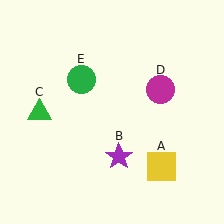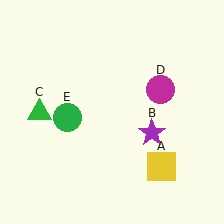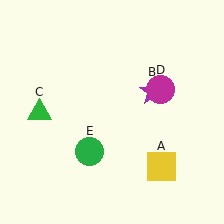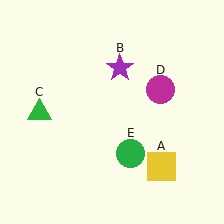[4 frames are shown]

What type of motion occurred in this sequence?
The purple star (object B), green circle (object E) rotated counterclockwise around the center of the scene.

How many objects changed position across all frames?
2 objects changed position: purple star (object B), green circle (object E).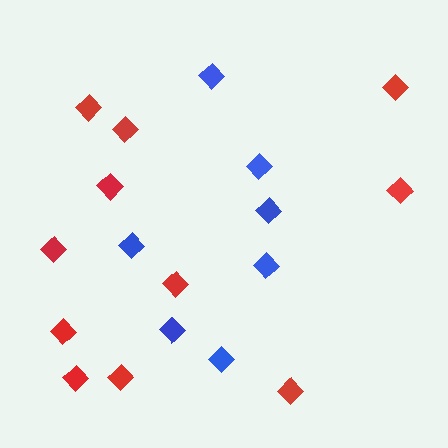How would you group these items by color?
There are 2 groups: one group of red diamonds (11) and one group of blue diamonds (7).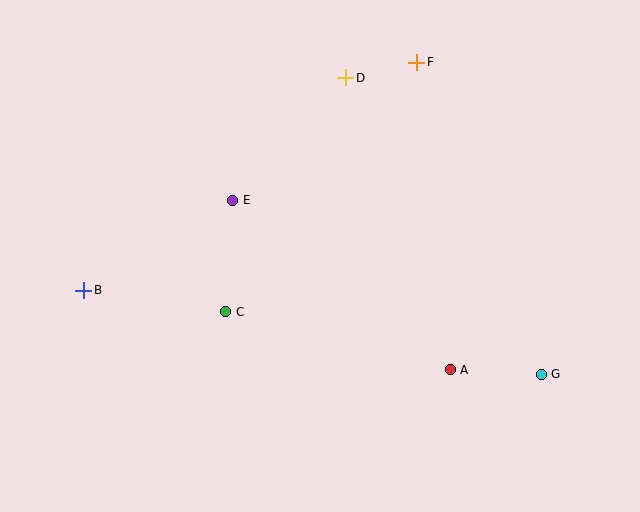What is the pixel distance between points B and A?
The distance between B and A is 375 pixels.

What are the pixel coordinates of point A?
Point A is at (450, 370).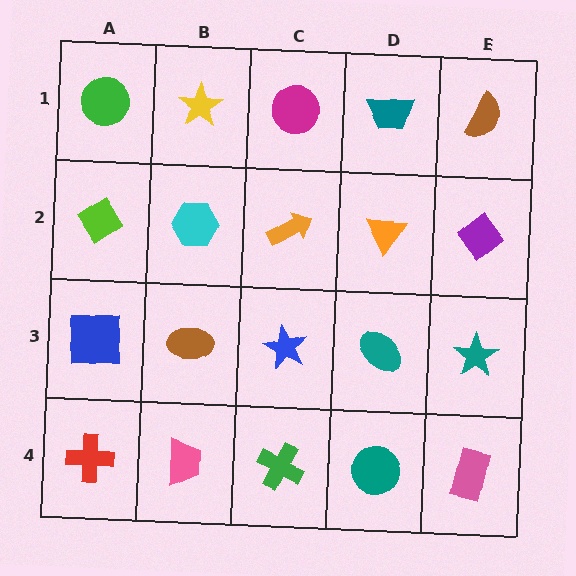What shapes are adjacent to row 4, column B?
A brown ellipse (row 3, column B), a red cross (row 4, column A), a green cross (row 4, column C).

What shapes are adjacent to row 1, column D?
An orange triangle (row 2, column D), a magenta circle (row 1, column C), a brown semicircle (row 1, column E).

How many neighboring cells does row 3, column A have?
3.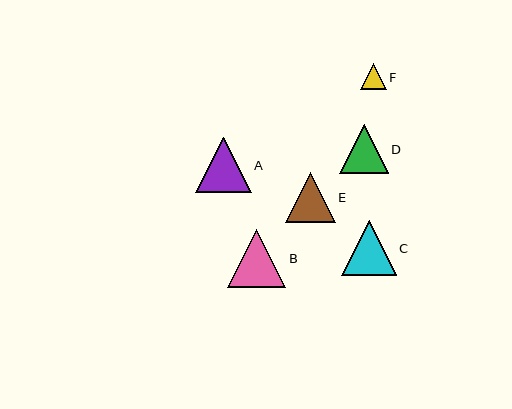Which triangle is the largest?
Triangle B is the largest with a size of approximately 58 pixels.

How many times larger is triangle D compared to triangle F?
Triangle D is approximately 1.9 times the size of triangle F.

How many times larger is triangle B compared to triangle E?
Triangle B is approximately 1.2 times the size of triangle E.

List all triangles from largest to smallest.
From largest to smallest: B, A, C, E, D, F.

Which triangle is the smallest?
Triangle F is the smallest with a size of approximately 26 pixels.